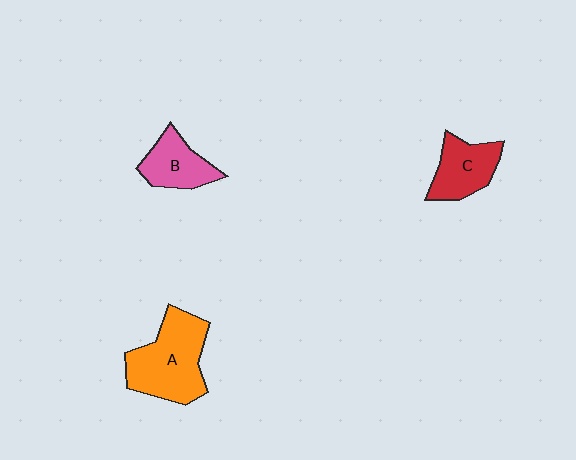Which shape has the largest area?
Shape A (orange).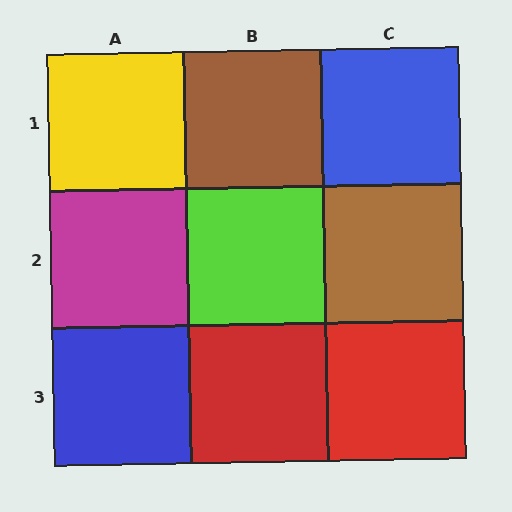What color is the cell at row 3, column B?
Red.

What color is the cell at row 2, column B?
Lime.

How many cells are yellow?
1 cell is yellow.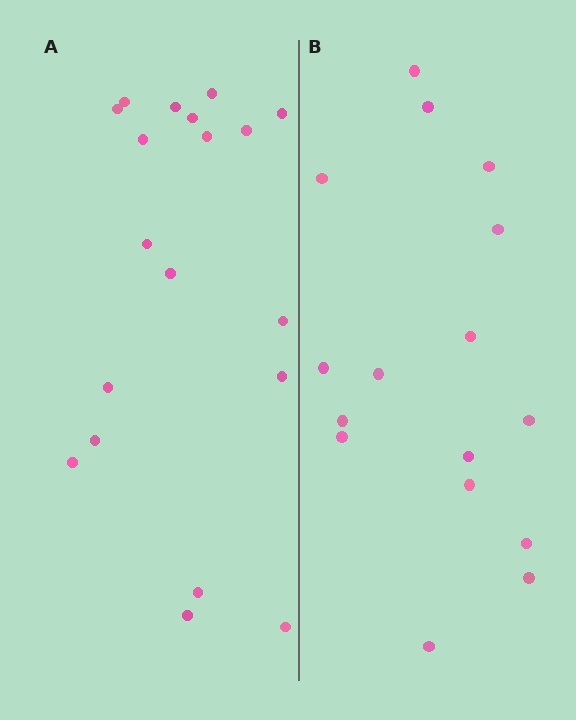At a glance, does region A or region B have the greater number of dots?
Region A (the left region) has more dots.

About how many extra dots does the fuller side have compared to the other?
Region A has just a few more — roughly 2 or 3 more dots than region B.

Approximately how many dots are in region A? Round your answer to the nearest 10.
About 20 dots. (The exact count is 19, which rounds to 20.)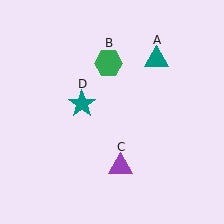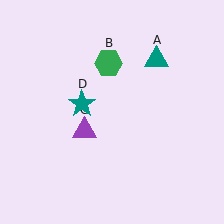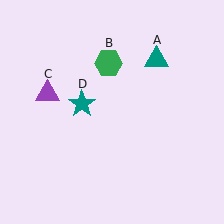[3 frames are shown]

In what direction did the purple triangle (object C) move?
The purple triangle (object C) moved up and to the left.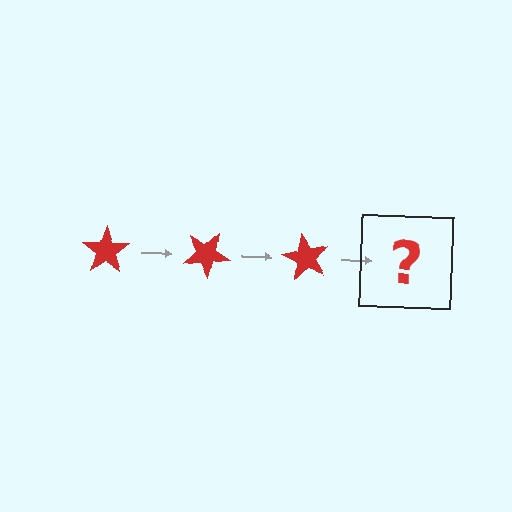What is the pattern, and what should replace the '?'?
The pattern is that the star rotates 30 degrees each step. The '?' should be a red star rotated 90 degrees.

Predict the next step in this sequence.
The next step is a red star rotated 90 degrees.